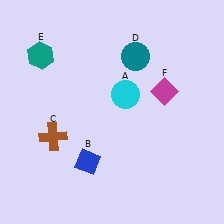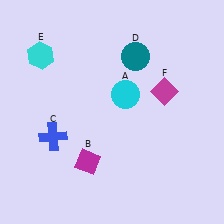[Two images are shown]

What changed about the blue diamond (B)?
In Image 1, B is blue. In Image 2, it changed to magenta.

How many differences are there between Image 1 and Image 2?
There are 3 differences between the two images.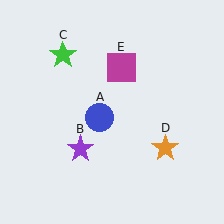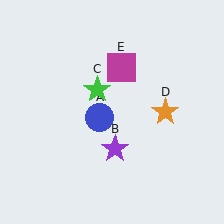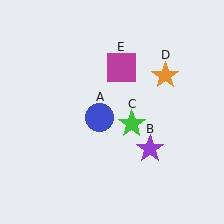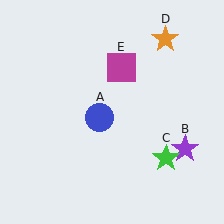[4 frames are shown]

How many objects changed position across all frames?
3 objects changed position: purple star (object B), green star (object C), orange star (object D).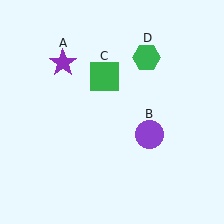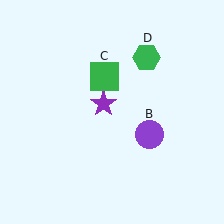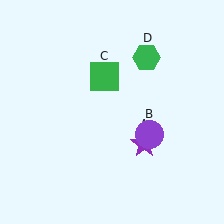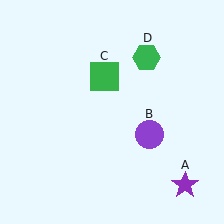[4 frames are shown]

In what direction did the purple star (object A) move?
The purple star (object A) moved down and to the right.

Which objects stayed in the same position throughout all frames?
Purple circle (object B) and green square (object C) and green hexagon (object D) remained stationary.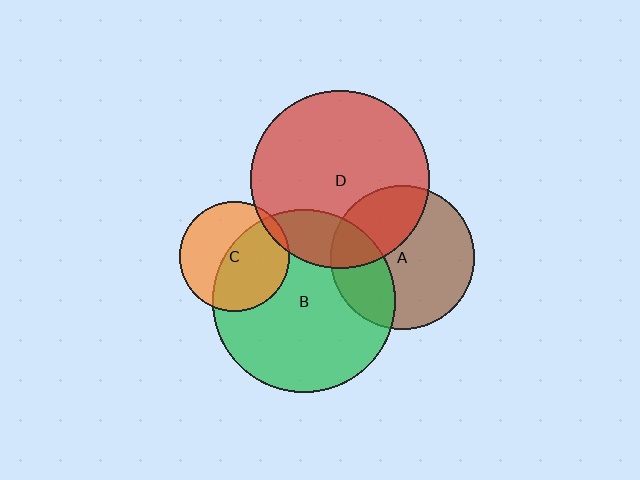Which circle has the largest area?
Circle B (green).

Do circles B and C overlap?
Yes.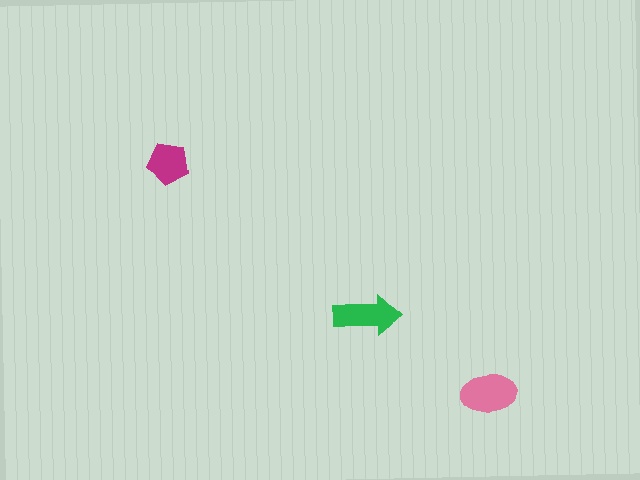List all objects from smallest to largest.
The magenta pentagon, the green arrow, the pink ellipse.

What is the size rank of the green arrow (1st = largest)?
2nd.